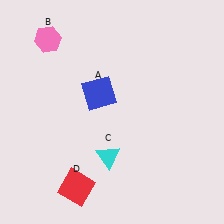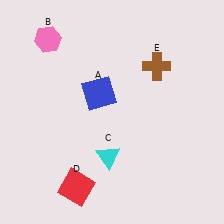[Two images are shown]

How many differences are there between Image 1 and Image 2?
There is 1 difference between the two images.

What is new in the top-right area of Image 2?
A brown cross (E) was added in the top-right area of Image 2.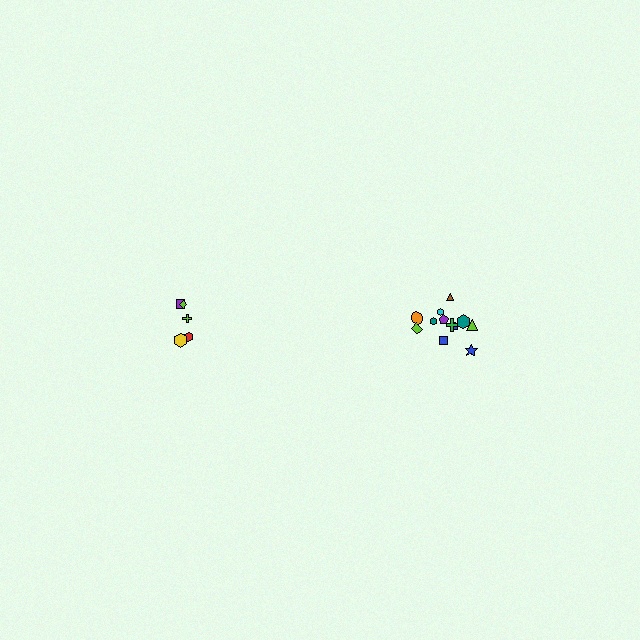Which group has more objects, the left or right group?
The right group.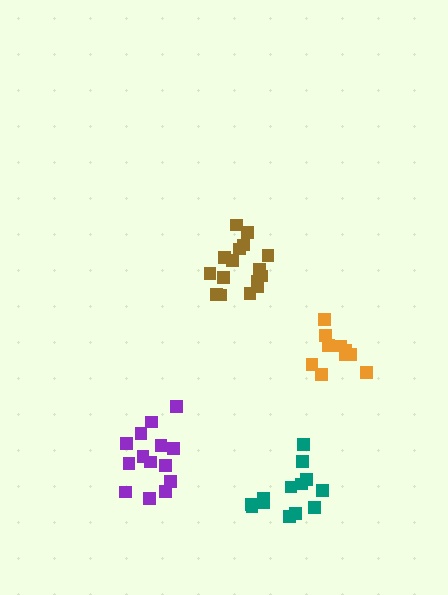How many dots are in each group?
Group 1: 13 dots, Group 2: 16 dots, Group 3: 11 dots, Group 4: 14 dots (54 total).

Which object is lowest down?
The teal cluster is bottommost.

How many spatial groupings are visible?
There are 4 spatial groupings.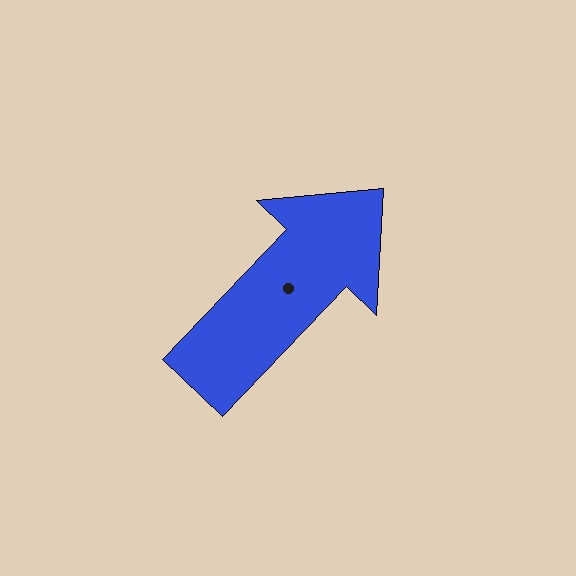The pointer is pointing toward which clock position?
Roughly 1 o'clock.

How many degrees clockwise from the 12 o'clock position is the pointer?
Approximately 44 degrees.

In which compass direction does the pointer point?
Northeast.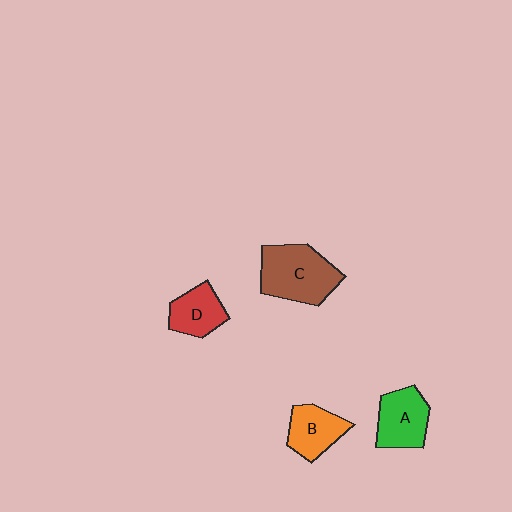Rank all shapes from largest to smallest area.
From largest to smallest: C (brown), A (green), B (orange), D (red).